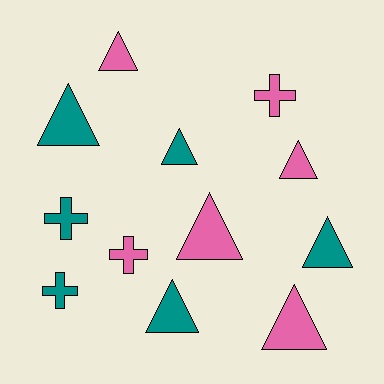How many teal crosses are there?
There are 2 teal crosses.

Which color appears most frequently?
Pink, with 6 objects.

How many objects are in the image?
There are 12 objects.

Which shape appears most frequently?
Triangle, with 8 objects.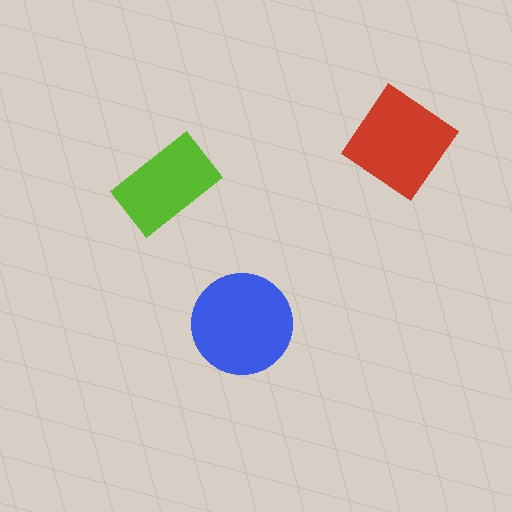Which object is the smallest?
The lime rectangle.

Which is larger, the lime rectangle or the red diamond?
The red diamond.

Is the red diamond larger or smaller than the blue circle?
Smaller.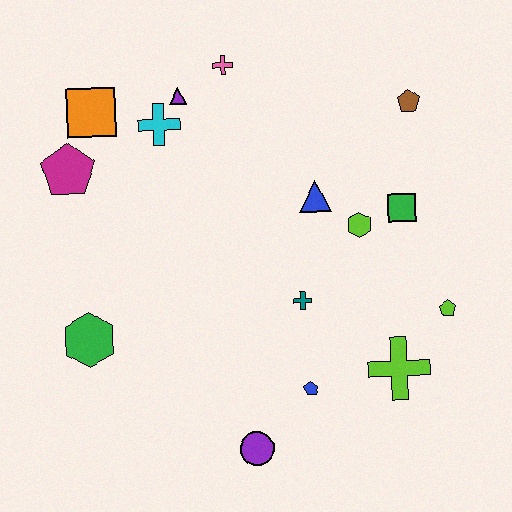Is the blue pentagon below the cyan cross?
Yes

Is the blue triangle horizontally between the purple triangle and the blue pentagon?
No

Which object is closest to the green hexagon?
The magenta pentagon is closest to the green hexagon.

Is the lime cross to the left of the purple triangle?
No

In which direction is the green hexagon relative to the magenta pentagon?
The green hexagon is below the magenta pentagon.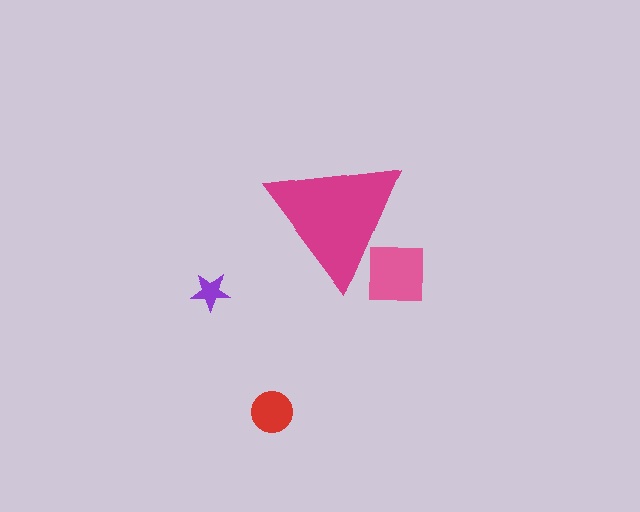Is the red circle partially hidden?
No, the red circle is fully visible.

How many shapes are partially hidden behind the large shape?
1 shape is partially hidden.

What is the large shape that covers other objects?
A magenta triangle.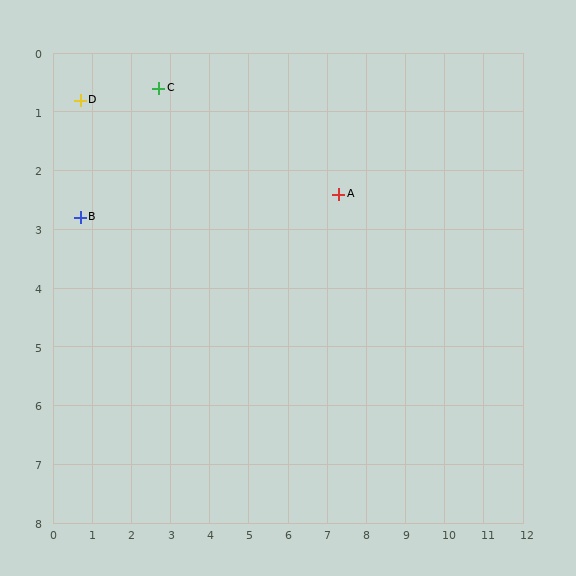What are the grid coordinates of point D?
Point D is at approximately (0.7, 0.8).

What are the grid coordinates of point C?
Point C is at approximately (2.7, 0.6).